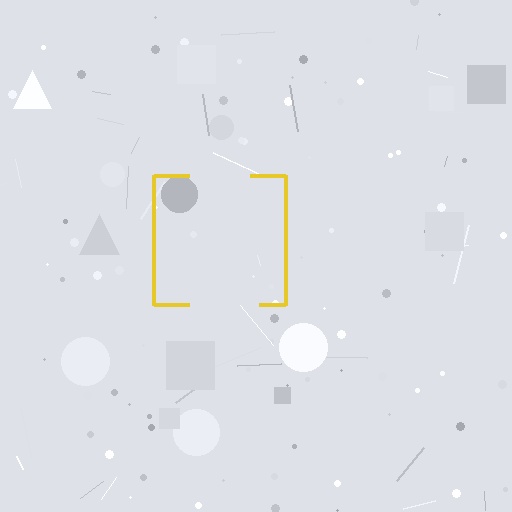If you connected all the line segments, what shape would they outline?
They would outline a square.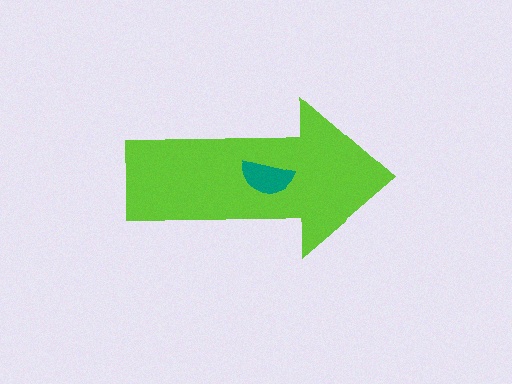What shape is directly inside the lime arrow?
The teal semicircle.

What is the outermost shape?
The lime arrow.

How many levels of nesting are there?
2.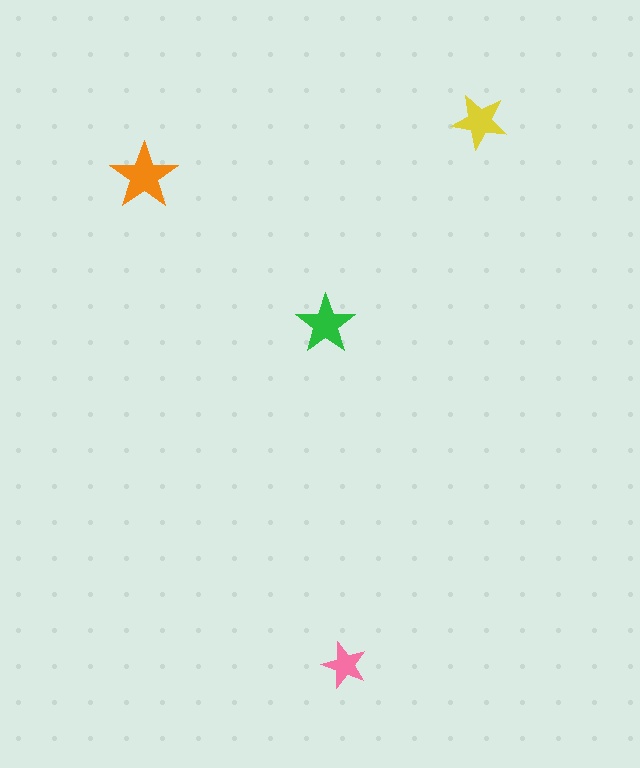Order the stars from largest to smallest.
the orange one, the green one, the yellow one, the pink one.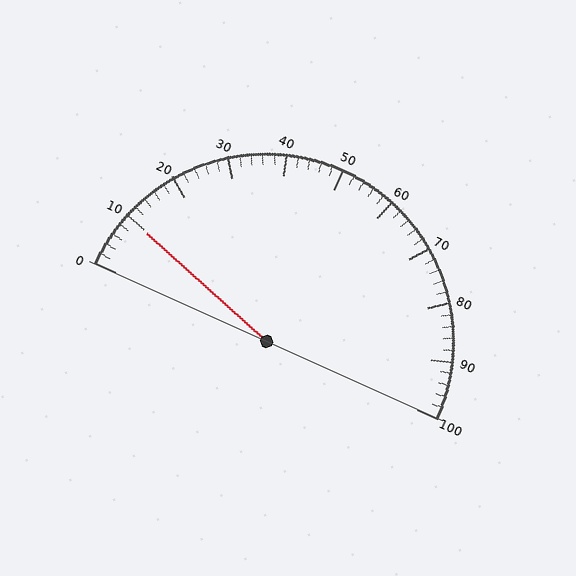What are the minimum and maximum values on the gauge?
The gauge ranges from 0 to 100.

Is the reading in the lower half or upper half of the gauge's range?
The reading is in the lower half of the range (0 to 100).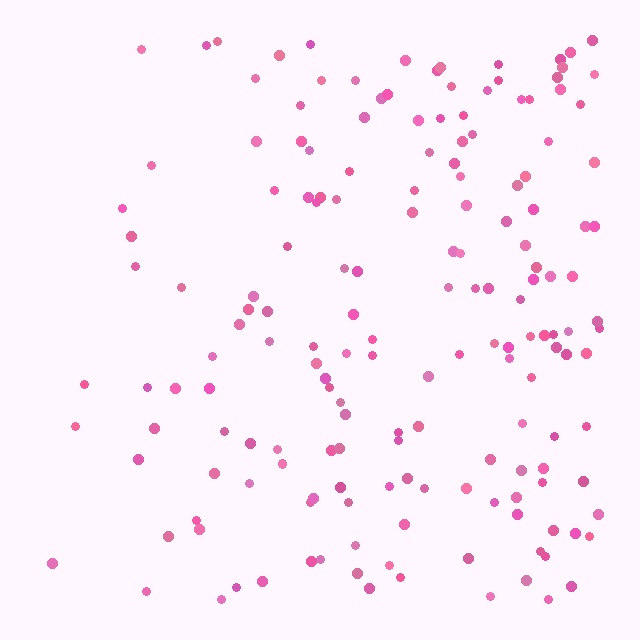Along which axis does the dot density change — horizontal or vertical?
Horizontal.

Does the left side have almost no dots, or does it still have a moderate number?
Still a moderate number, just noticeably fewer than the right.